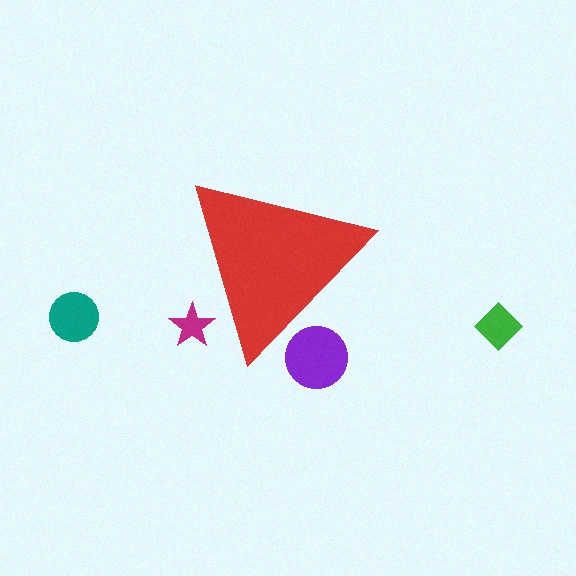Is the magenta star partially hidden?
Yes, the magenta star is partially hidden behind the red triangle.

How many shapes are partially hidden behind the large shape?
2 shapes are partially hidden.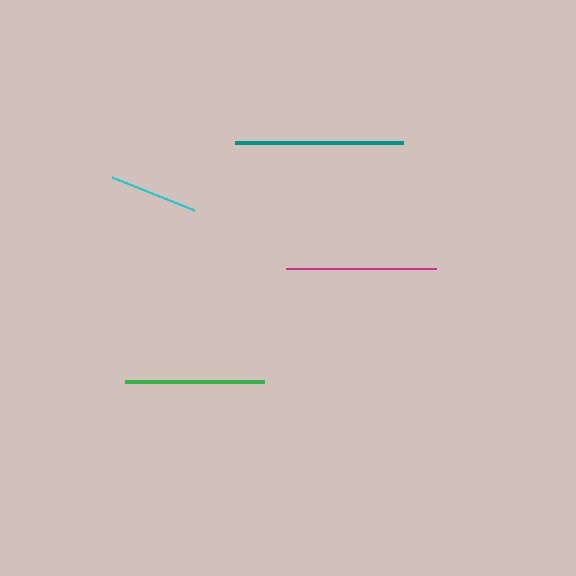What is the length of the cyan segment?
The cyan segment is approximately 88 pixels long.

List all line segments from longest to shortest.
From longest to shortest: teal, magenta, green, cyan.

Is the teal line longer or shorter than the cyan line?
The teal line is longer than the cyan line.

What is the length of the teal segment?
The teal segment is approximately 168 pixels long.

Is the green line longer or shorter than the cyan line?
The green line is longer than the cyan line.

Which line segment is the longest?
The teal line is the longest at approximately 168 pixels.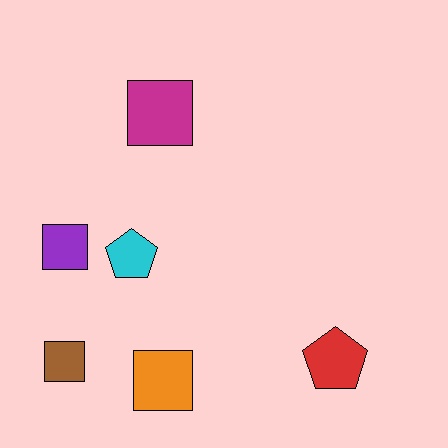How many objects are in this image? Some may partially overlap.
There are 6 objects.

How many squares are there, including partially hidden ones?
There are 4 squares.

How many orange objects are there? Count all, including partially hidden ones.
There is 1 orange object.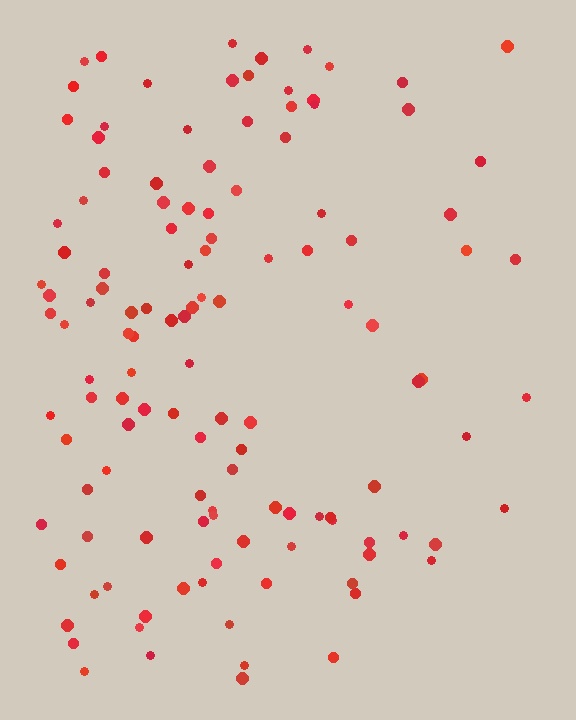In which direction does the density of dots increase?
From right to left, with the left side densest.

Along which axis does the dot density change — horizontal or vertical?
Horizontal.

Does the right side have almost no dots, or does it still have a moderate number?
Still a moderate number, just noticeably fewer than the left.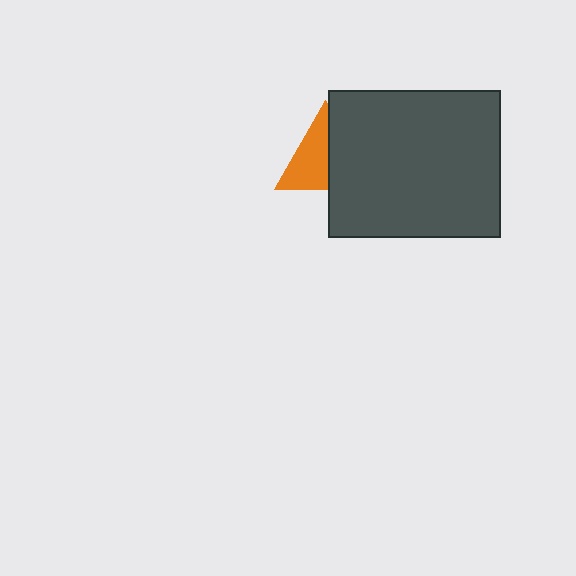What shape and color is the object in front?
The object in front is a dark gray rectangle.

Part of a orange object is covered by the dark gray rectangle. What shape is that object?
It is a triangle.